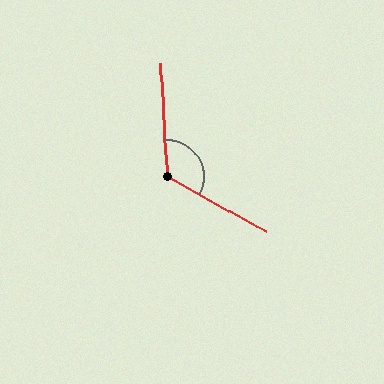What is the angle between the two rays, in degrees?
Approximately 122 degrees.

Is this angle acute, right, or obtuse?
It is obtuse.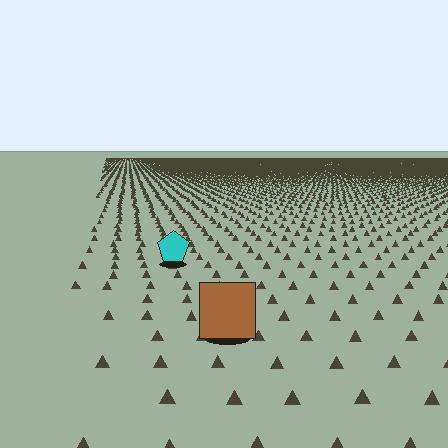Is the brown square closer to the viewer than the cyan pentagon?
Yes. The brown square is closer — you can tell from the texture gradient: the ground texture is coarser near it.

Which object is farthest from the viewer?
The cyan pentagon is farthest from the viewer. It appears smaller and the ground texture around it is denser.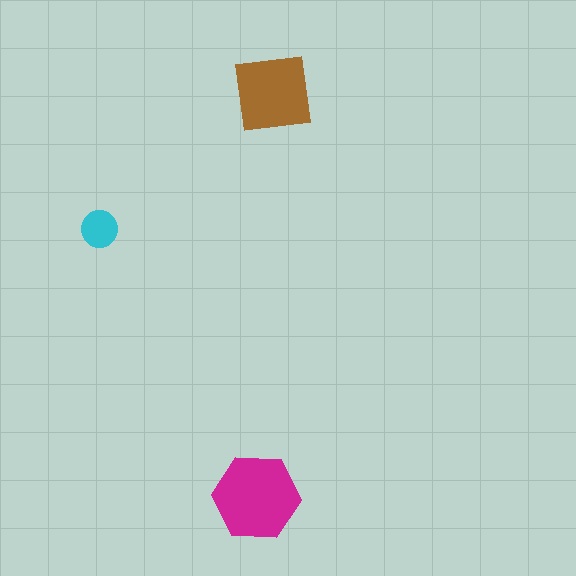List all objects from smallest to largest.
The cyan circle, the brown square, the magenta hexagon.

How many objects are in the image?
There are 3 objects in the image.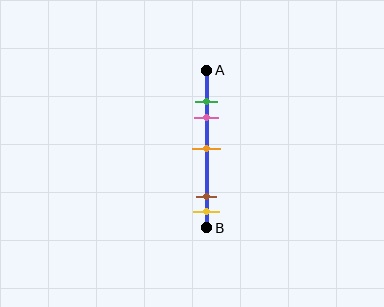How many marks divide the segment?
There are 5 marks dividing the segment.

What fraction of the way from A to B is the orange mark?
The orange mark is approximately 50% (0.5) of the way from A to B.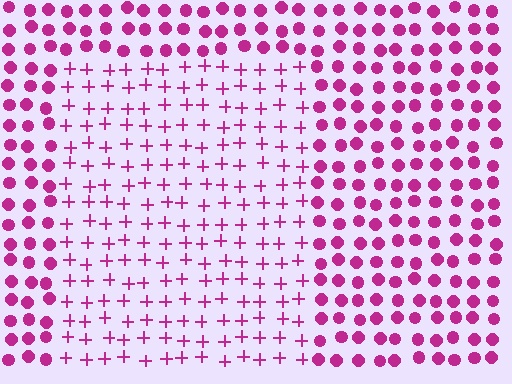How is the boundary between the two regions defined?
The boundary is defined by a change in element shape: plus signs inside vs. circles outside. All elements share the same color and spacing.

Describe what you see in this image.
The image is filled with small magenta elements arranged in a uniform grid. A rectangle-shaped region contains plus signs, while the surrounding area contains circles. The boundary is defined purely by the change in element shape.